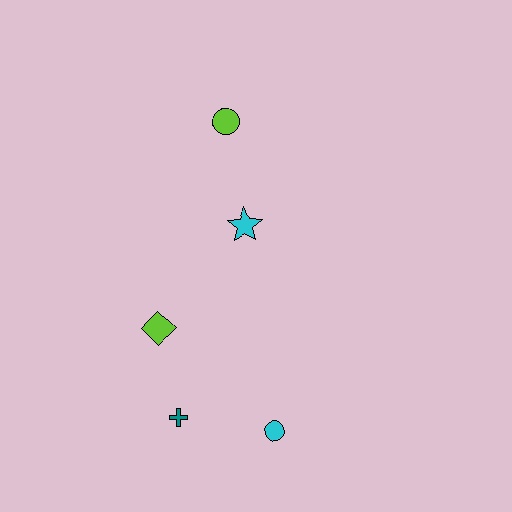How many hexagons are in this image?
There are no hexagons.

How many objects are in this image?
There are 5 objects.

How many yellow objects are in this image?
There are no yellow objects.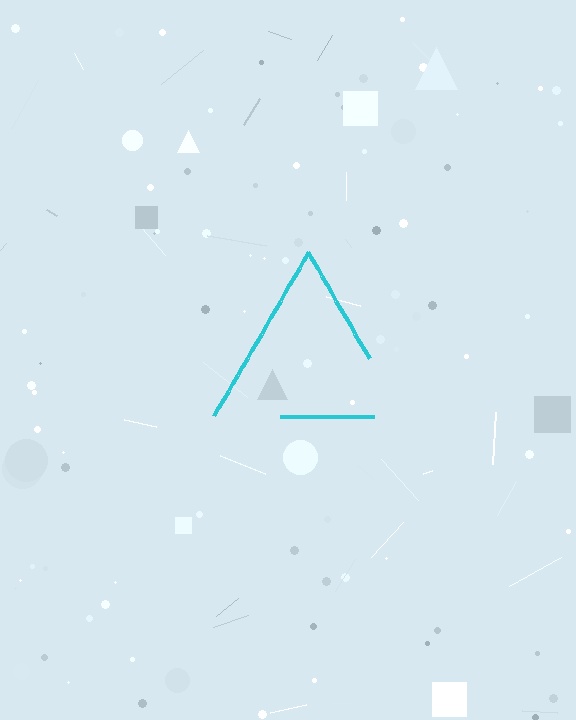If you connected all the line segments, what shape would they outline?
They would outline a triangle.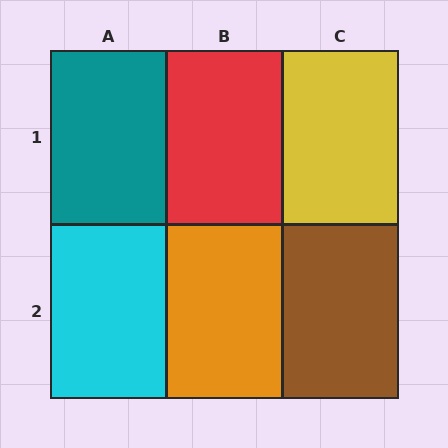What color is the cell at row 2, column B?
Orange.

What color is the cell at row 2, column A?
Cyan.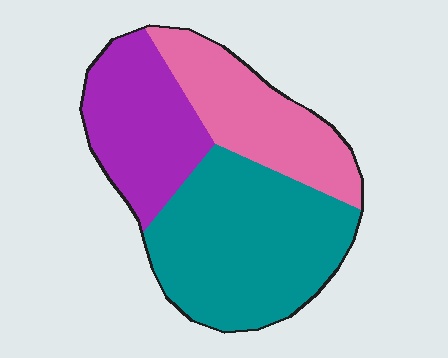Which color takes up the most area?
Teal, at roughly 45%.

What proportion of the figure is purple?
Purple covers about 25% of the figure.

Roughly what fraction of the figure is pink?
Pink takes up about one quarter (1/4) of the figure.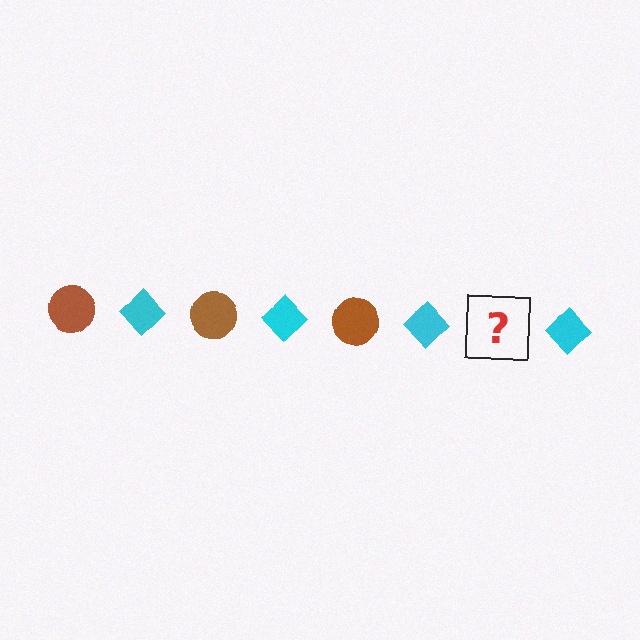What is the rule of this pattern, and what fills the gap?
The rule is that the pattern alternates between brown circle and cyan diamond. The gap should be filled with a brown circle.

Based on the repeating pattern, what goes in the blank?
The blank should be a brown circle.